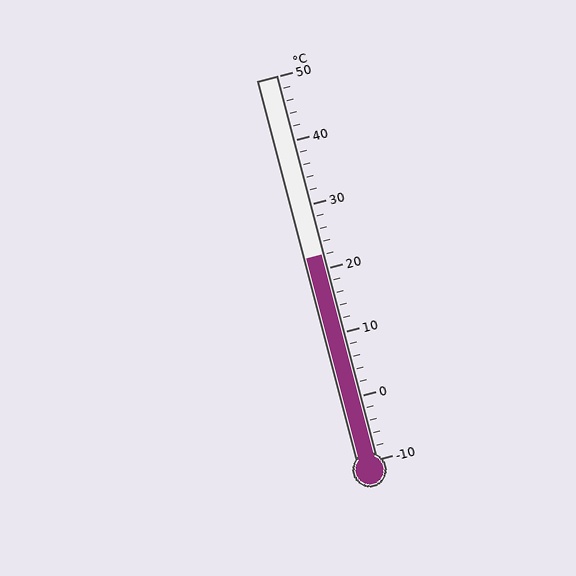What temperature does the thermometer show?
The thermometer shows approximately 22°C.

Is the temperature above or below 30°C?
The temperature is below 30°C.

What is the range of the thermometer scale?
The thermometer scale ranges from -10°C to 50°C.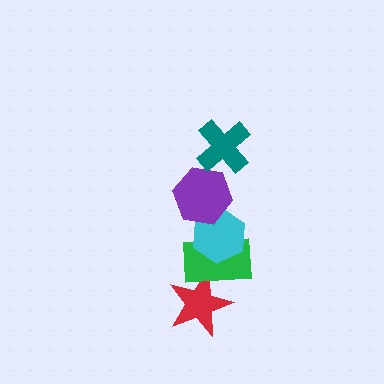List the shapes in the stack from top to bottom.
From top to bottom: the teal cross, the purple hexagon, the cyan hexagon, the green rectangle, the red star.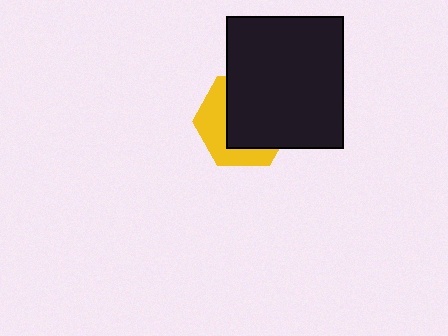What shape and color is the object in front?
The object in front is a black rectangle.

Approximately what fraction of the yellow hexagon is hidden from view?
Roughly 62% of the yellow hexagon is hidden behind the black rectangle.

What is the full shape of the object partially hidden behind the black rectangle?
The partially hidden object is a yellow hexagon.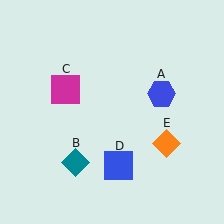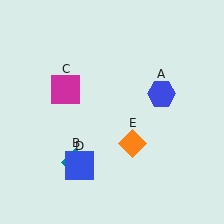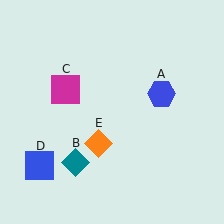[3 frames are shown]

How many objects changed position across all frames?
2 objects changed position: blue square (object D), orange diamond (object E).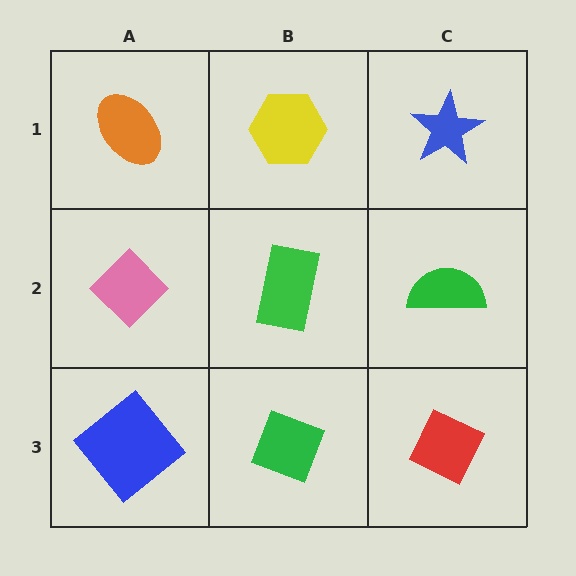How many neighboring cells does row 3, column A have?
2.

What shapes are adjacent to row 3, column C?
A green semicircle (row 2, column C), a green diamond (row 3, column B).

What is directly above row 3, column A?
A pink diamond.